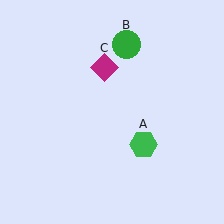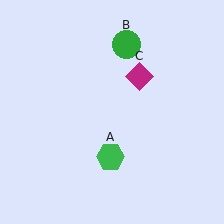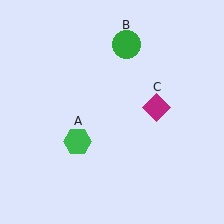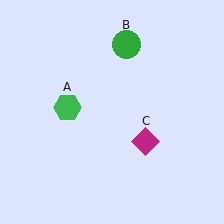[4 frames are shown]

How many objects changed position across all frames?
2 objects changed position: green hexagon (object A), magenta diamond (object C).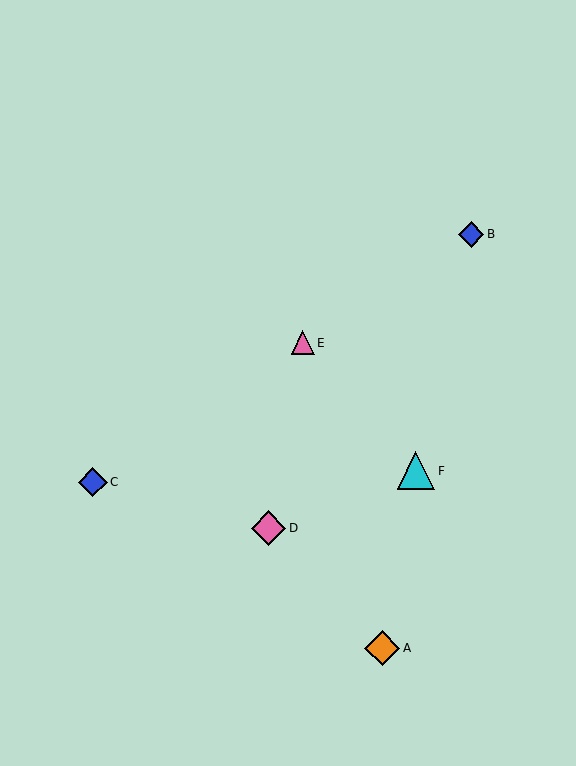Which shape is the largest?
The cyan triangle (labeled F) is the largest.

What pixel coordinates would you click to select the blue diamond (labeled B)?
Click at (471, 234) to select the blue diamond B.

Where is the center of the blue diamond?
The center of the blue diamond is at (471, 234).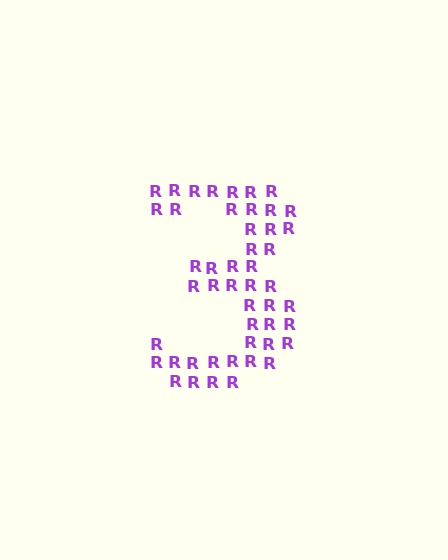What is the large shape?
The large shape is the digit 3.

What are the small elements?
The small elements are letter R's.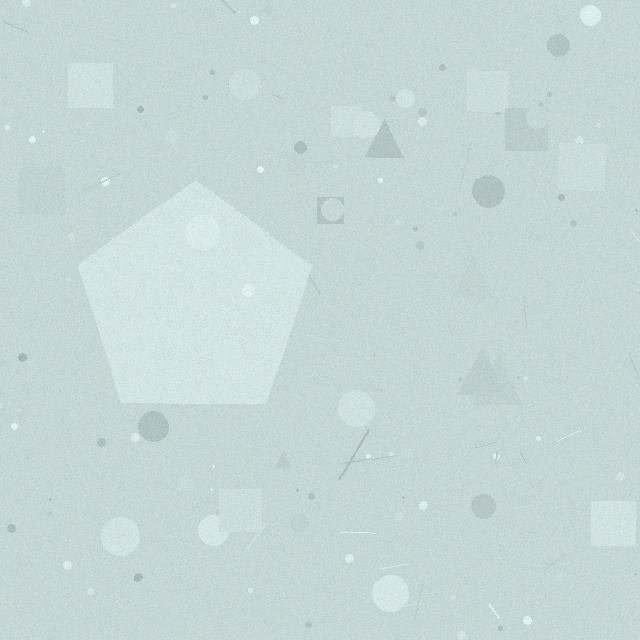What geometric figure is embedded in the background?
A pentagon is embedded in the background.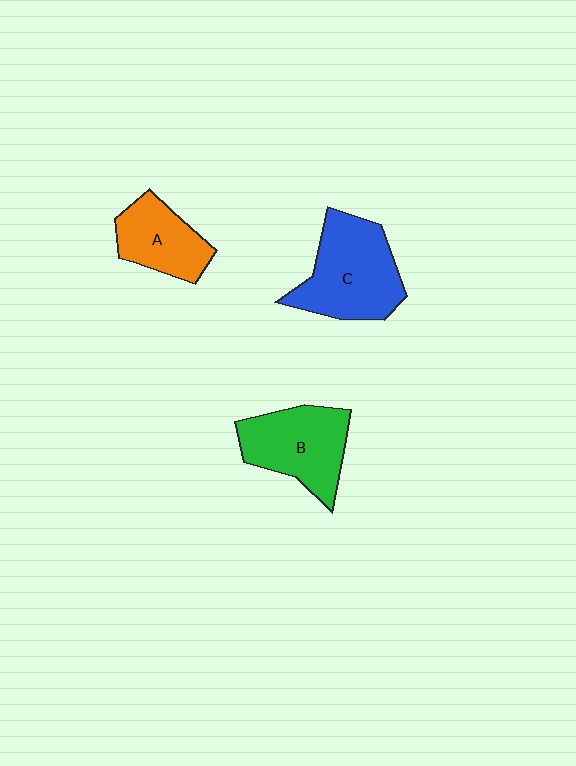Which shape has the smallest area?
Shape A (orange).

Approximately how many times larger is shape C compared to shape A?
Approximately 1.5 times.